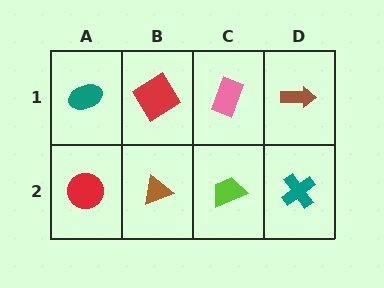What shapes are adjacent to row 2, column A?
A teal ellipse (row 1, column A), a brown triangle (row 2, column B).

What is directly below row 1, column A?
A red circle.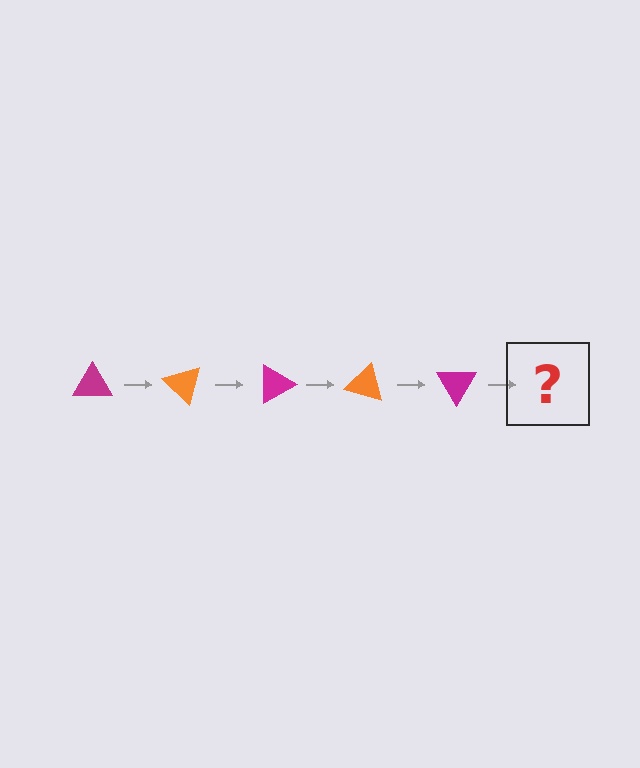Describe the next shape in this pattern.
It should be an orange triangle, rotated 225 degrees from the start.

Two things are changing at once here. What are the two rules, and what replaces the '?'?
The two rules are that it rotates 45 degrees each step and the color cycles through magenta and orange. The '?' should be an orange triangle, rotated 225 degrees from the start.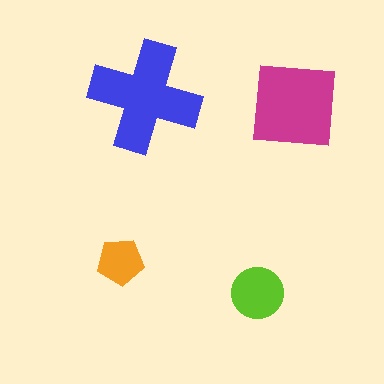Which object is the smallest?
The orange pentagon.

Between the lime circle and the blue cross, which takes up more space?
The blue cross.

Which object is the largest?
The blue cross.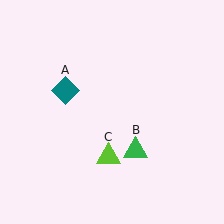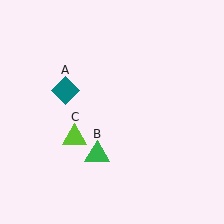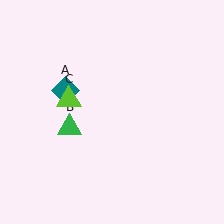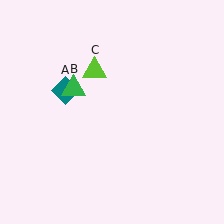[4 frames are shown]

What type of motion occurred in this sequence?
The green triangle (object B), lime triangle (object C) rotated clockwise around the center of the scene.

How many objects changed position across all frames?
2 objects changed position: green triangle (object B), lime triangle (object C).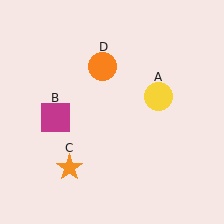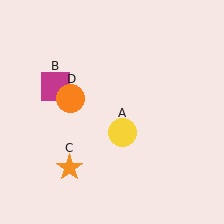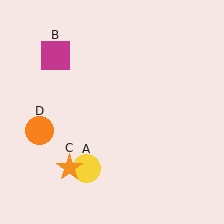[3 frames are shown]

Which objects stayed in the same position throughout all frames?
Orange star (object C) remained stationary.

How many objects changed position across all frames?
3 objects changed position: yellow circle (object A), magenta square (object B), orange circle (object D).